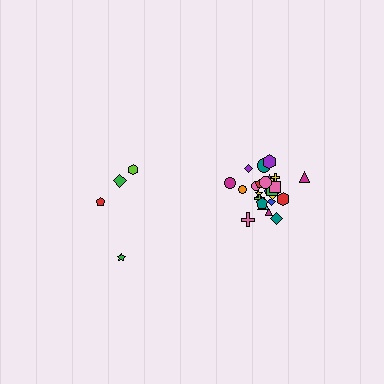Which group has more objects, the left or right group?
The right group.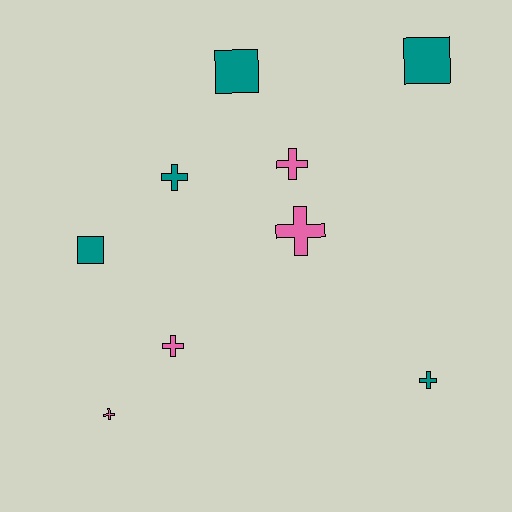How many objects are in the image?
There are 9 objects.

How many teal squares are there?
There are 3 teal squares.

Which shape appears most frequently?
Cross, with 6 objects.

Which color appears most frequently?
Teal, with 5 objects.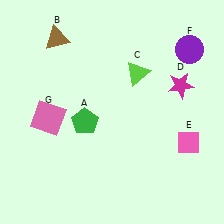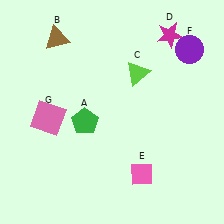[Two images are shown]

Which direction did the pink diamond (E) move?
The pink diamond (E) moved left.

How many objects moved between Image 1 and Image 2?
2 objects moved between the two images.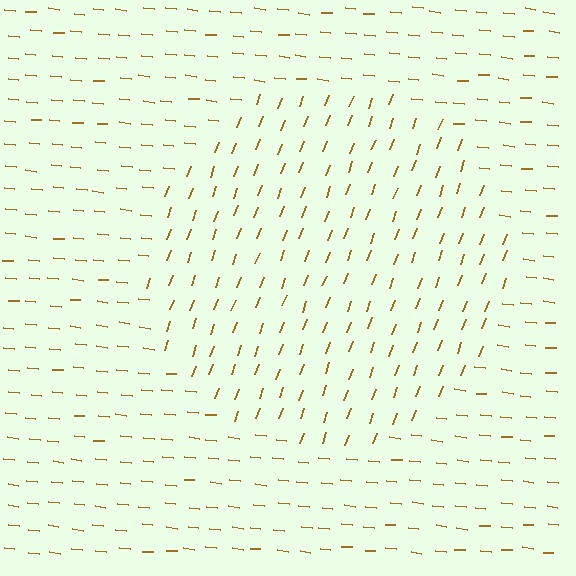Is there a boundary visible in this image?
Yes, there is a texture boundary formed by a change in line orientation.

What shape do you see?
I see a circle.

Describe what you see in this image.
The image is filled with small brown line segments. A circle region in the image has lines oriented differently from the surrounding lines, creating a visible texture boundary.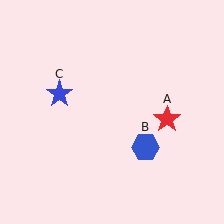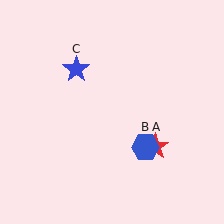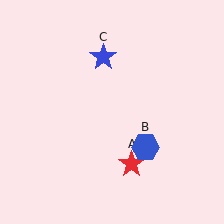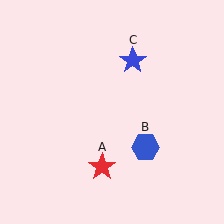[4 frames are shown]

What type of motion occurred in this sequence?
The red star (object A), blue star (object C) rotated clockwise around the center of the scene.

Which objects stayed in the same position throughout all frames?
Blue hexagon (object B) remained stationary.